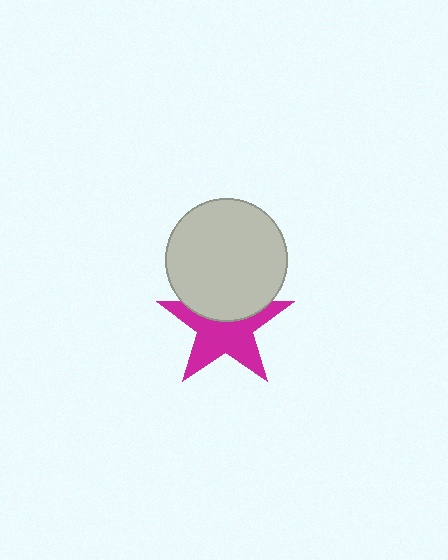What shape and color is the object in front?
The object in front is a light gray circle.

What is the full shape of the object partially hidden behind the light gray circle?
The partially hidden object is a magenta star.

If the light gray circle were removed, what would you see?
You would see the complete magenta star.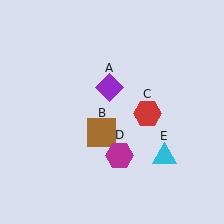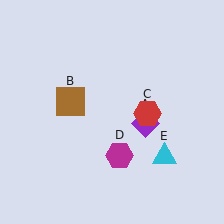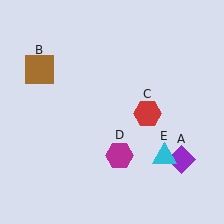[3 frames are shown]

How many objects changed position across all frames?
2 objects changed position: purple diamond (object A), brown square (object B).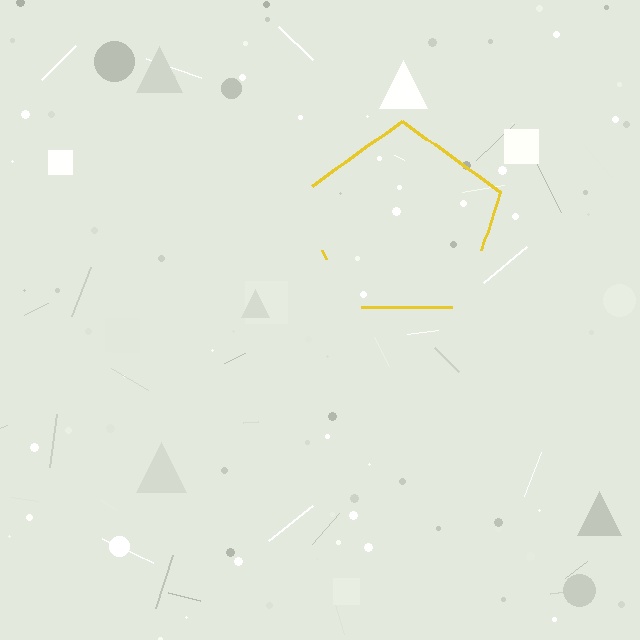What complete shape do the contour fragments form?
The contour fragments form a pentagon.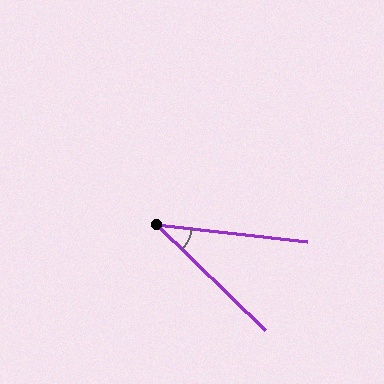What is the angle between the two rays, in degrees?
Approximately 38 degrees.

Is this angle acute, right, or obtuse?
It is acute.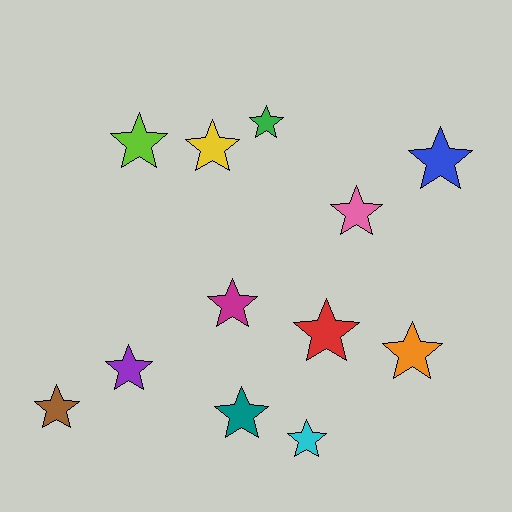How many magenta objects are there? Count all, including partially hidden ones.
There is 1 magenta object.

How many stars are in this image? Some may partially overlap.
There are 12 stars.